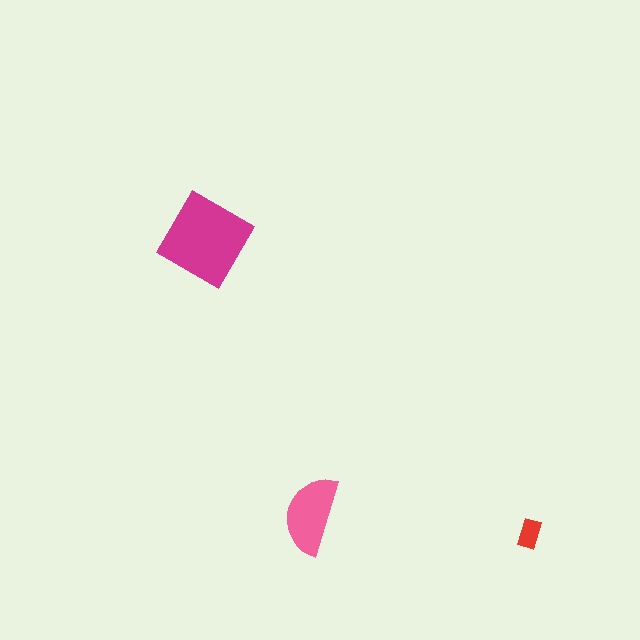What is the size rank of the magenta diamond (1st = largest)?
1st.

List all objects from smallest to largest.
The red rectangle, the pink semicircle, the magenta diamond.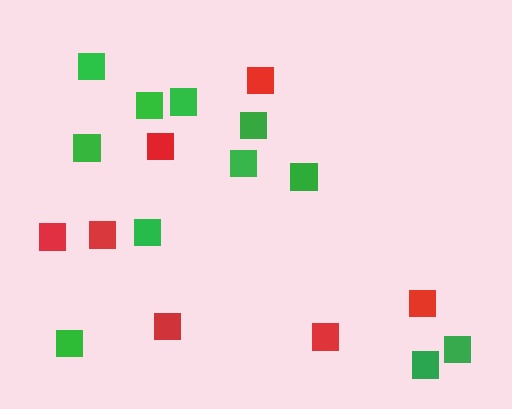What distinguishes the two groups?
There are 2 groups: one group of red squares (7) and one group of green squares (11).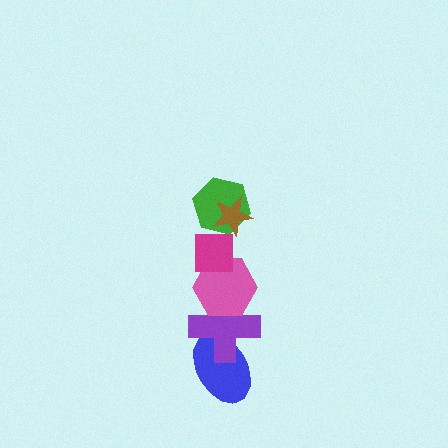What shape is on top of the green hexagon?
The brown star is on top of the green hexagon.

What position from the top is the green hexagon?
The green hexagon is 2nd from the top.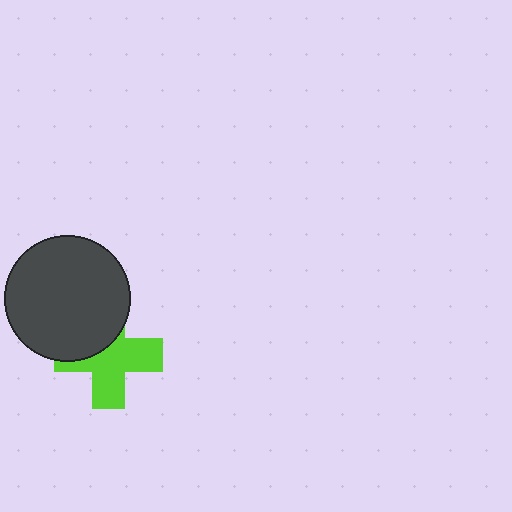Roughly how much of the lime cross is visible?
About half of it is visible (roughly 62%).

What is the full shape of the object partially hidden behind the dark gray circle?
The partially hidden object is a lime cross.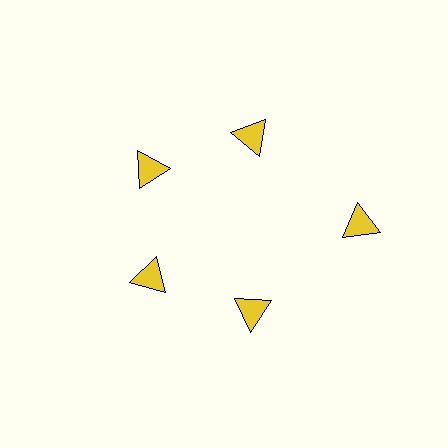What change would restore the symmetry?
The symmetry would be restored by moving it inward, back onto the ring so that all 5 triangles sit at equal angles and equal distance from the center.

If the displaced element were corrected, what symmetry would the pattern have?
It would have 5-fold rotational symmetry — the pattern would map onto itself every 72 degrees.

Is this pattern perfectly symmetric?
No. The 5 yellow triangles are arranged in a ring, but one element near the 3 o'clock position is pushed outward from the center, breaking the 5-fold rotational symmetry.